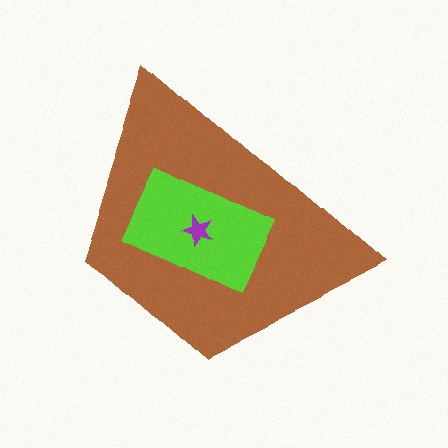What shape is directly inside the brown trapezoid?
The lime rectangle.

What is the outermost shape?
The brown trapezoid.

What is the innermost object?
The purple star.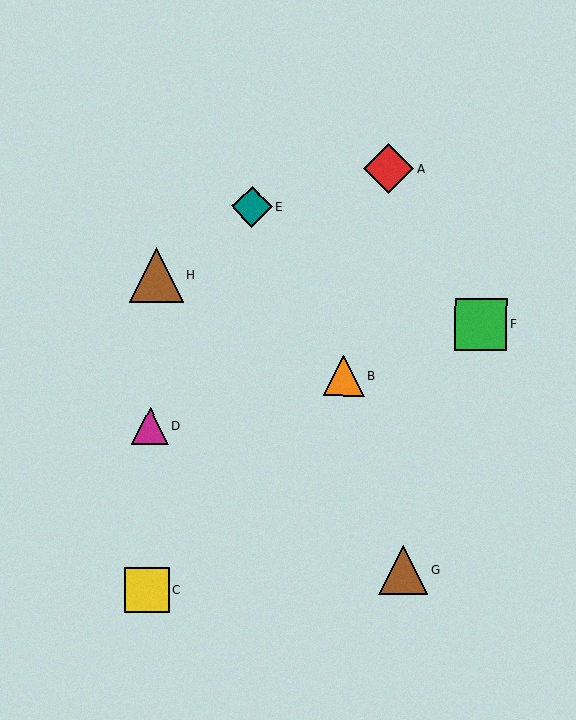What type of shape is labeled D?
Shape D is a magenta triangle.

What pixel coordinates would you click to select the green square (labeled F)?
Click at (481, 324) to select the green square F.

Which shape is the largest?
The brown triangle (labeled H) is the largest.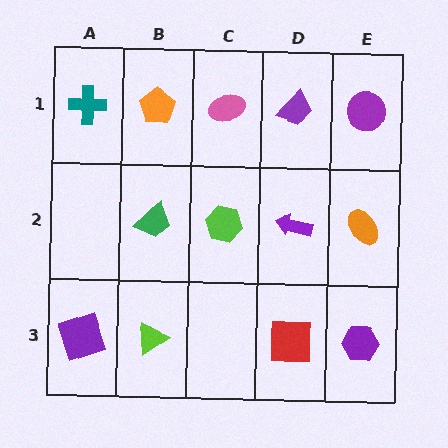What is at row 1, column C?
A pink ellipse.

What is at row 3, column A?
A purple square.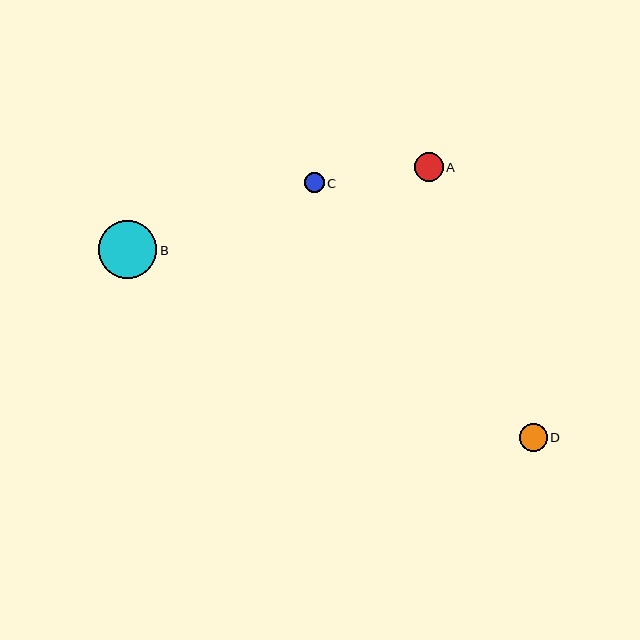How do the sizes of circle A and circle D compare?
Circle A and circle D are approximately the same size.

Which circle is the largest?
Circle B is the largest with a size of approximately 58 pixels.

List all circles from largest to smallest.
From largest to smallest: B, A, D, C.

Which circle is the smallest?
Circle C is the smallest with a size of approximately 20 pixels.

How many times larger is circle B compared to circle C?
Circle B is approximately 2.9 times the size of circle C.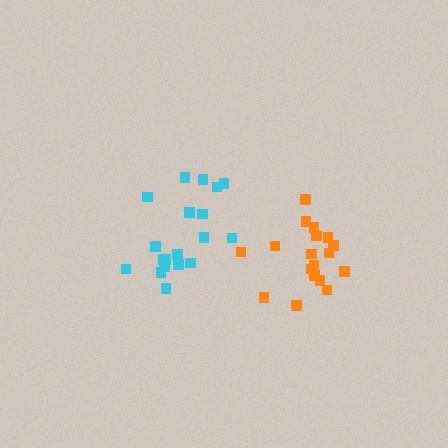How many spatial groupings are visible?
There are 2 spatial groupings.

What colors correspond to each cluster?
The clusters are colored: orange, cyan.